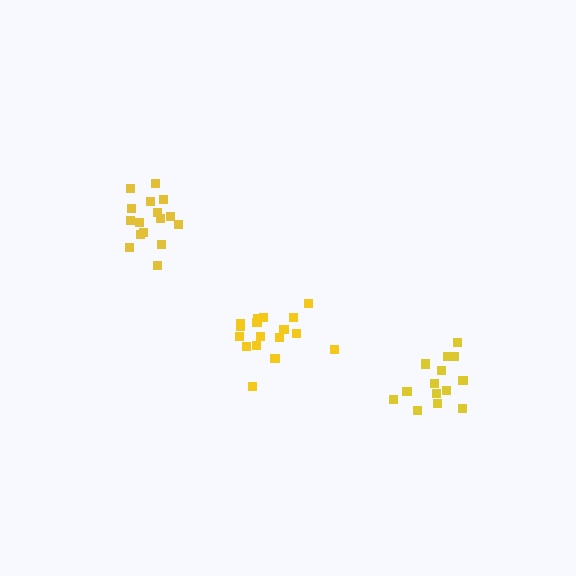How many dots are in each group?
Group 1: 16 dots, Group 2: 17 dots, Group 3: 14 dots (47 total).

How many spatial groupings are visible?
There are 3 spatial groupings.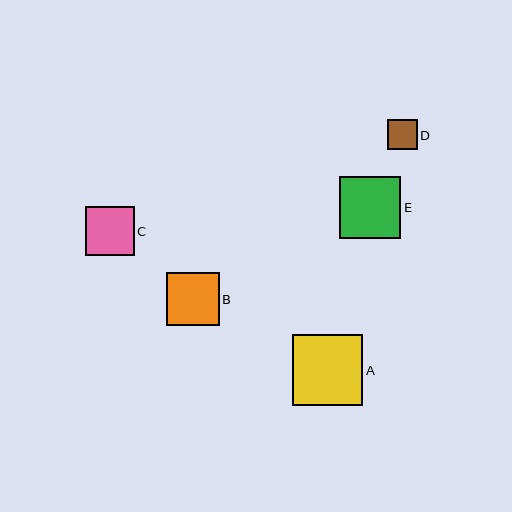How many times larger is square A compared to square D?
Square A is approximately 2.3 times the size of square D.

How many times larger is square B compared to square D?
Square B is approximately 1.8 times the size of square D.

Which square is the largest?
Square A is the largest with a size of approximately 70 pixels.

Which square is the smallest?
Square D is the smallest with a size of approximately 30 pixels.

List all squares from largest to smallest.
From largest to smallest: A, E, B, C, D.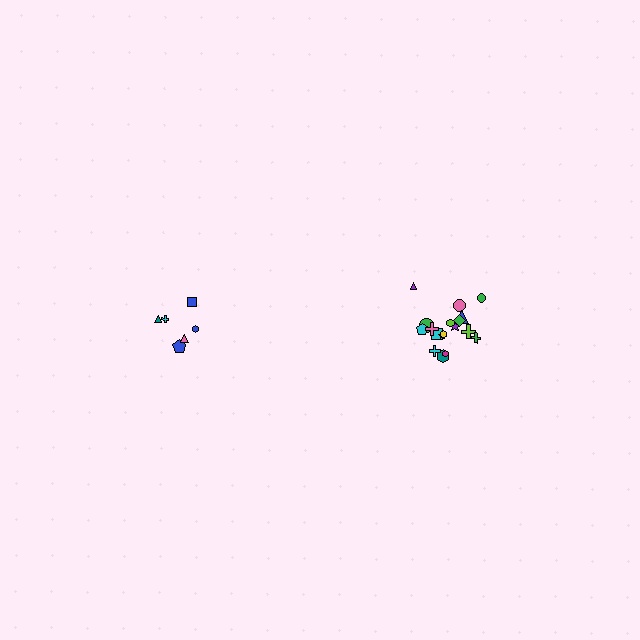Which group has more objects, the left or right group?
The right group.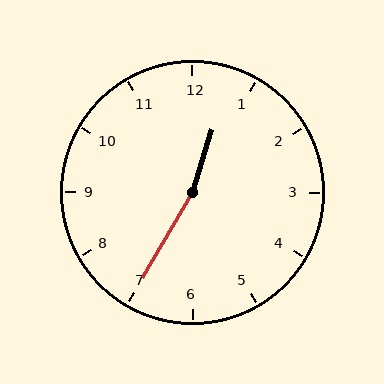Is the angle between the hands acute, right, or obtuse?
It is obtuse.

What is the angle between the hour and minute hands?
Approximately 168 degrees.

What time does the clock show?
12:35.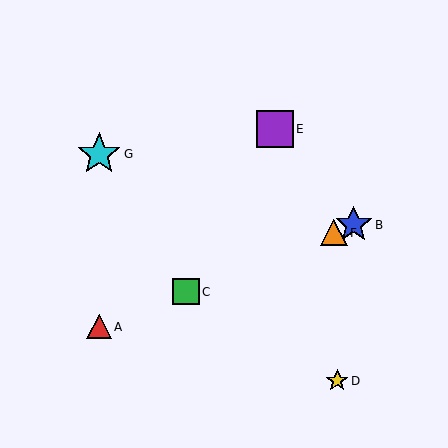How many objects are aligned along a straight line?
4 objects (A, B, C, F) are aligned along a straight line.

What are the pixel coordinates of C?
Object C is at (186, 292).